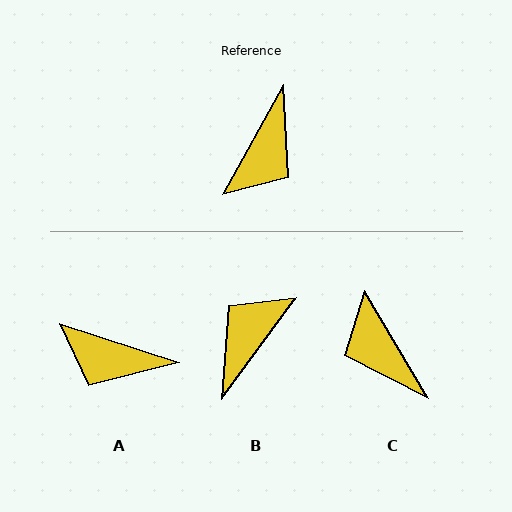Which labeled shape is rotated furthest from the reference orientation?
B, about 172 degrees away.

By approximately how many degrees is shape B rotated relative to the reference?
Approximately 172 degrees counter-clockwise.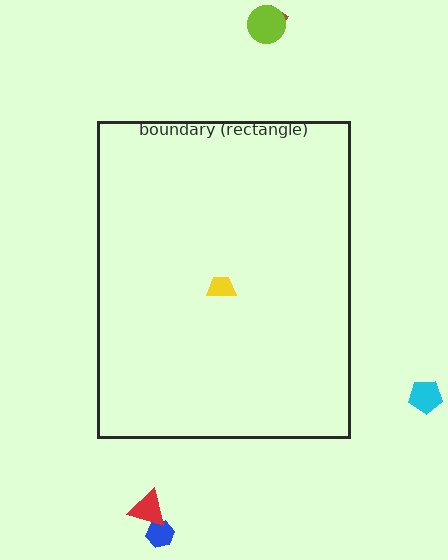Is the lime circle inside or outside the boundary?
Outside.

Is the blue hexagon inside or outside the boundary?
Outside.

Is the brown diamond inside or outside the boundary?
Outside.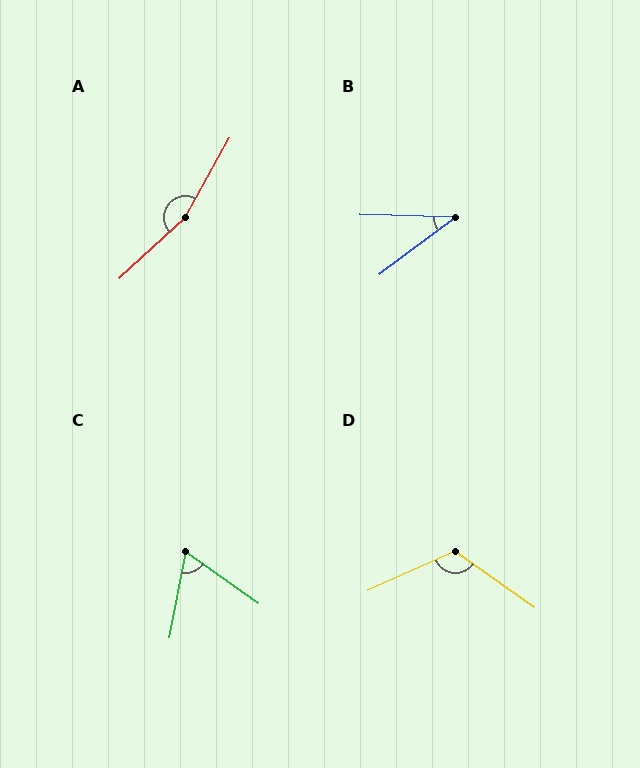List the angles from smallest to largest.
B (38°), C (65°), D (121°), A (162°).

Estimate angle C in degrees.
Approximately 65 degrees.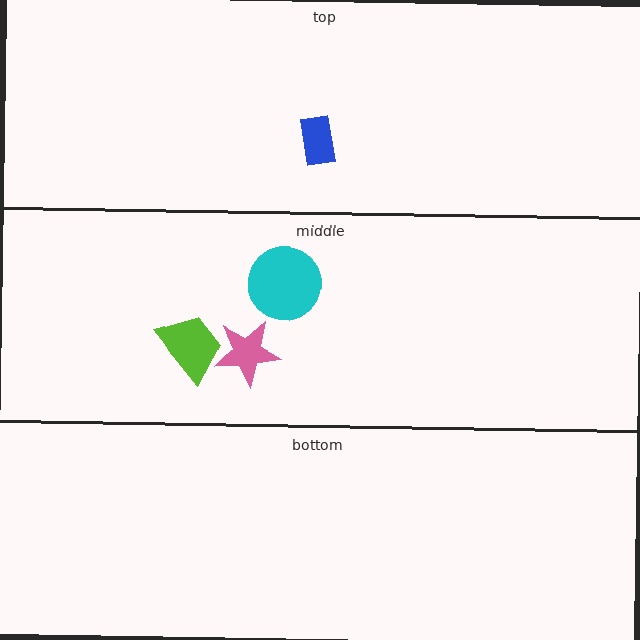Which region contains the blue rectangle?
The top region.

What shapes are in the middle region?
The pink star, the lime trapezoid, the cyan circle.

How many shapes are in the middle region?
3.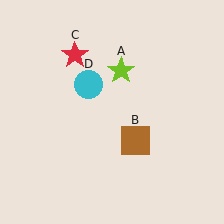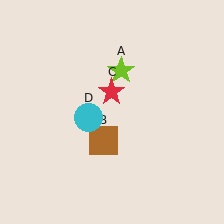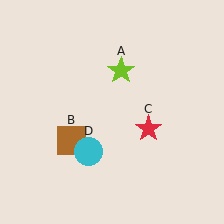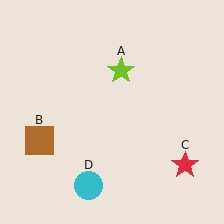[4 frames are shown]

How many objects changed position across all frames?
3 objects changed position: brown square (object B), red star (object C), cyan circle (object D).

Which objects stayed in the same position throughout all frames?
Lime star (object A) remained stationary.